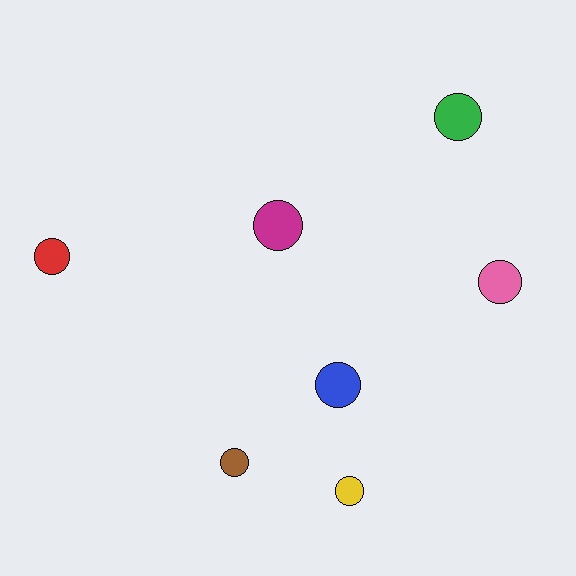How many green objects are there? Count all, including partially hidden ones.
There is 1 green object.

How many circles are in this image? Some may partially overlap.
There are 7 circles.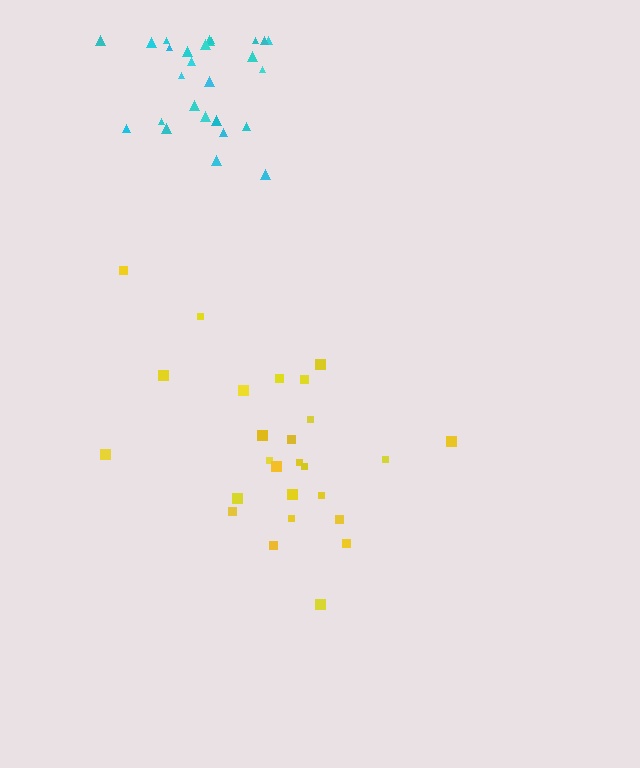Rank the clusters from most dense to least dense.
cyan, yellow.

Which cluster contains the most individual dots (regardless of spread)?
Cyan (26).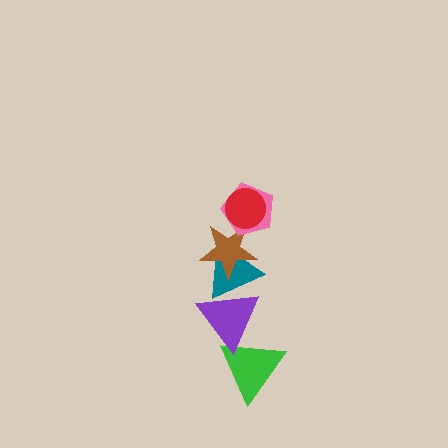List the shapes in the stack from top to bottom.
From top to bottom: the red circle, the pink pentagon, the brown star, the teal triangle, the purple triangle, the green triangle.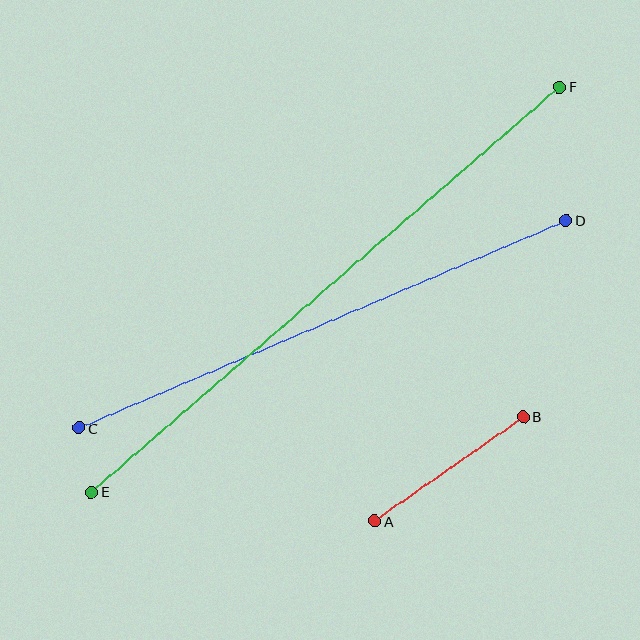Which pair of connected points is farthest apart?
Points E and F are farthest apart.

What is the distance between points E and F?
The distance is approximately 619 pixels.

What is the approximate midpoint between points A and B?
The midpoint is at approximately (449, 469) pixels.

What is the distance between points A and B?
The distance is approximately 182 pixels.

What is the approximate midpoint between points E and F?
The midpoint is at approximately (325, 290) pixels.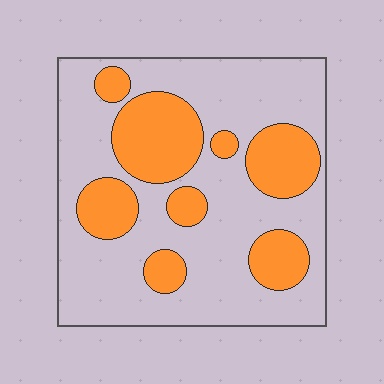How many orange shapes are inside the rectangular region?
8.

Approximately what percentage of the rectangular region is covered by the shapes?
Approximately 30%.